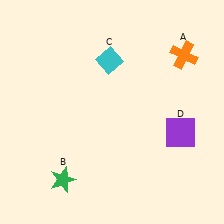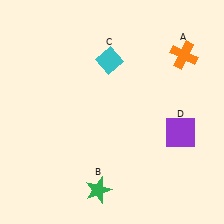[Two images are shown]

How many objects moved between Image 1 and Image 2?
1 object moved between the two images.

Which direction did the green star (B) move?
The green star (B) moved right.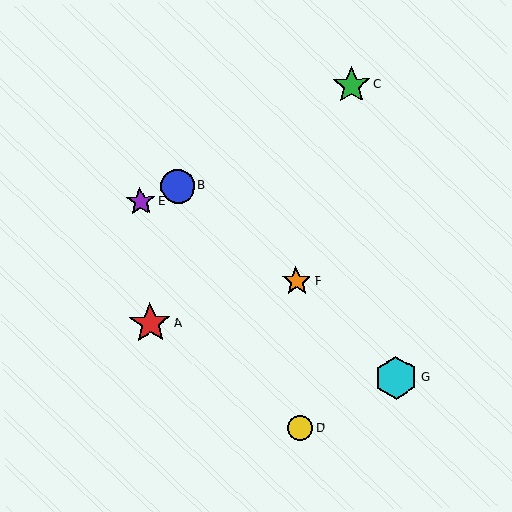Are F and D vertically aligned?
Yes, both are at x≈297.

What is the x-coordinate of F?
Object F is at x≈297.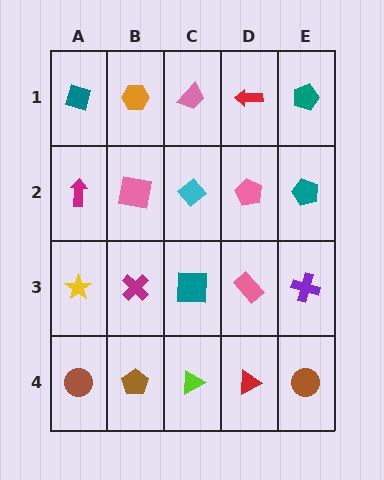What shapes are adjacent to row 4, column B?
A magenta cross (row 3, column B), a brown circle (row 4, column A), a lime triangle (row 4, column C).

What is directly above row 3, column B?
A pink square.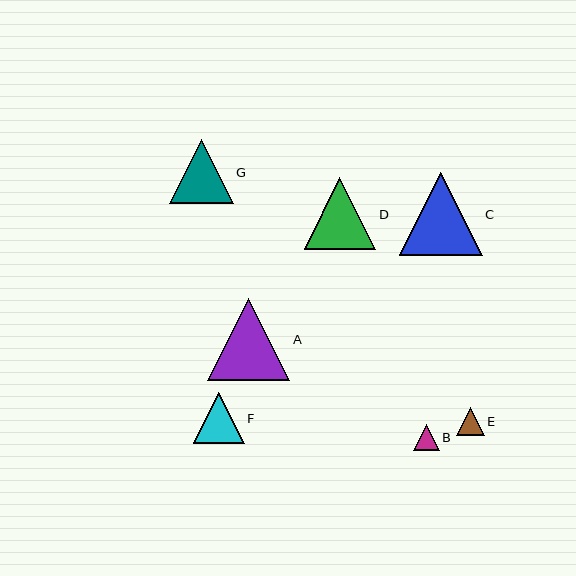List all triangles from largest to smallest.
From largest to smallest: C, A, D, G, F, E, B.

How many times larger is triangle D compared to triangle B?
Triangle D is approximately 2.7 times the size of triangle B.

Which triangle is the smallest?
Triangle B is the smallest with a size of approximately 26 pixels.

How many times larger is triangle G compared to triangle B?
Triangle G is approximately 2.4 times the size of triangle B.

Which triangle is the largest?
Triangle C is the largest with a size of approximately 83 pixels.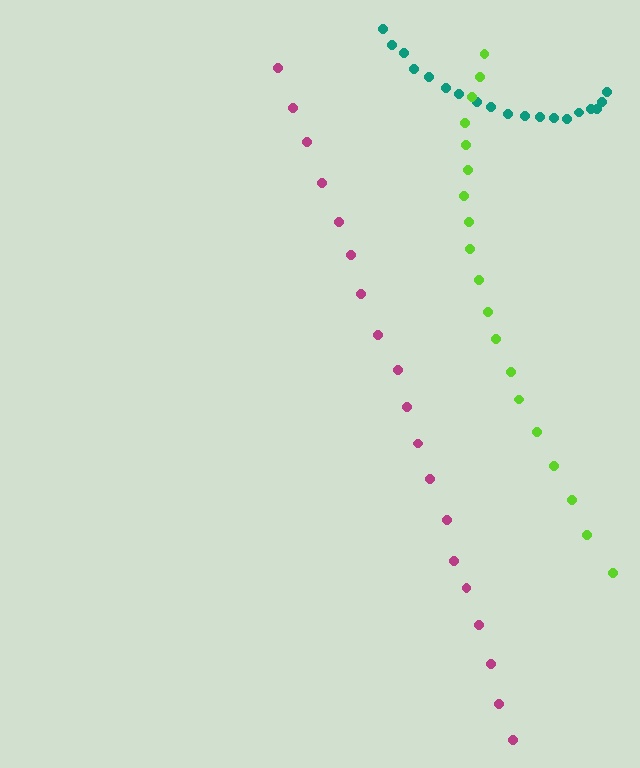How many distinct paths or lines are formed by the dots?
There are 3 distinct paths.